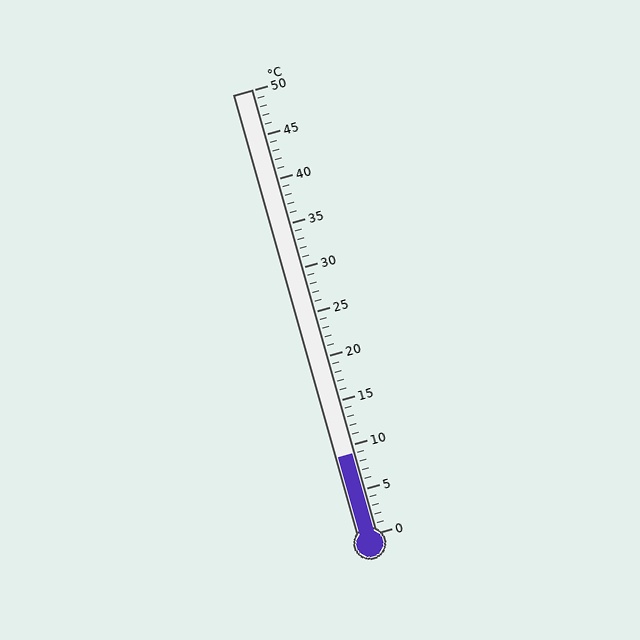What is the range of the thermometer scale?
The thermometer scale ranges from 0°C to 50°C.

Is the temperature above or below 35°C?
The temperature is below 35°C.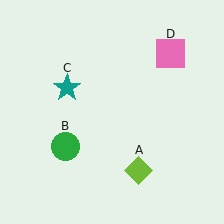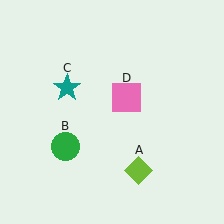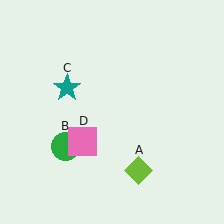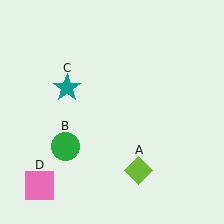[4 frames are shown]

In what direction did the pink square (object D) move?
The pink square (object D) moved down and to the left.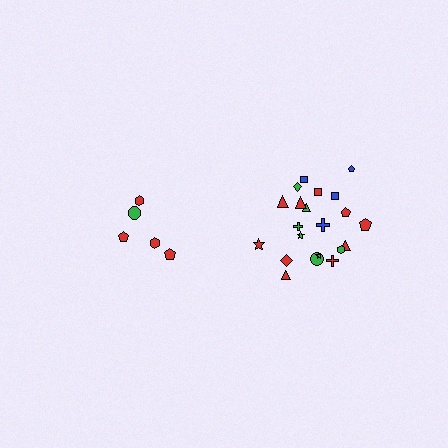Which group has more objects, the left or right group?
The right group.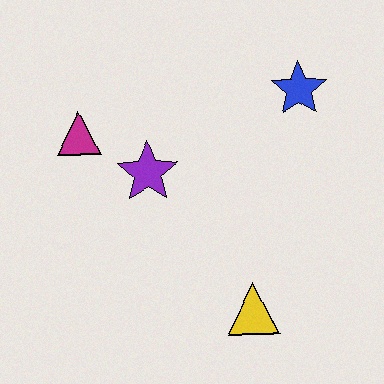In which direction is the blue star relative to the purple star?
The blue star is to the right of the purple star.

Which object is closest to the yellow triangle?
The purple star is closest to the yellow triangle.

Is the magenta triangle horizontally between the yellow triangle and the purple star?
No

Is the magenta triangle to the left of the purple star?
Yes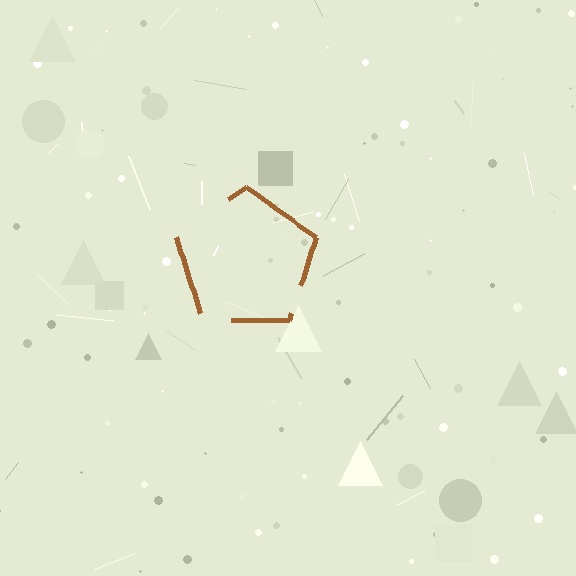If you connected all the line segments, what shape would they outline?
They would outline a pentagon.